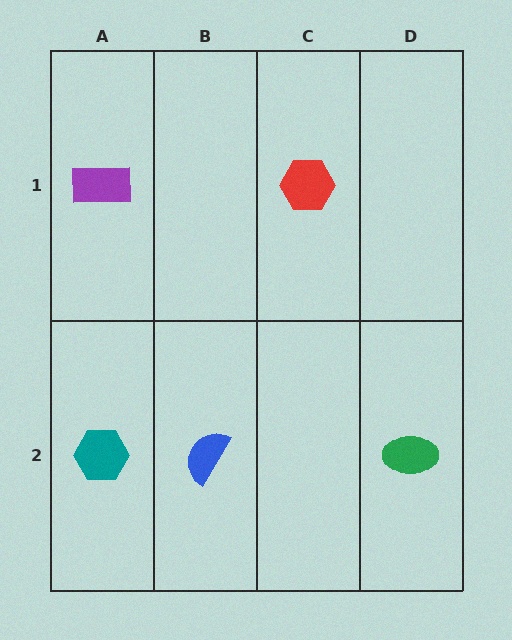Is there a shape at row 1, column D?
No, that cell is empty.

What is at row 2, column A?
A teal hexagon.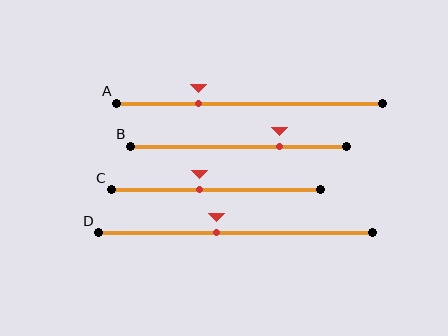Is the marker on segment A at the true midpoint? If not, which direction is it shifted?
No, the marker on segment A is shifted to the left by about 19% of the segment length.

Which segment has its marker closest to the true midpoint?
Segment D has its marker closest to the true midpoint.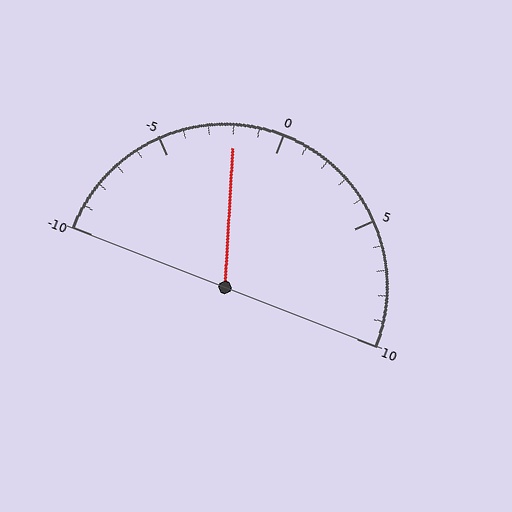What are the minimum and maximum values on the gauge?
The gauge ranges from -10 to 10.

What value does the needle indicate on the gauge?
The needle indicates approximately -2.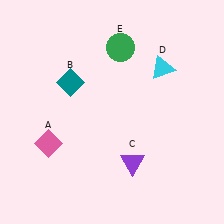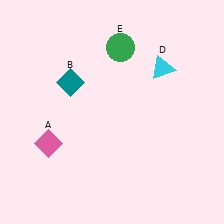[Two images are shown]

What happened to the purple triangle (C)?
The purple triangle (C) was removed in Image 2. It was in the bottom-right area of Image 1.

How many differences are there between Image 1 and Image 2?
There is 1 difference between the two images.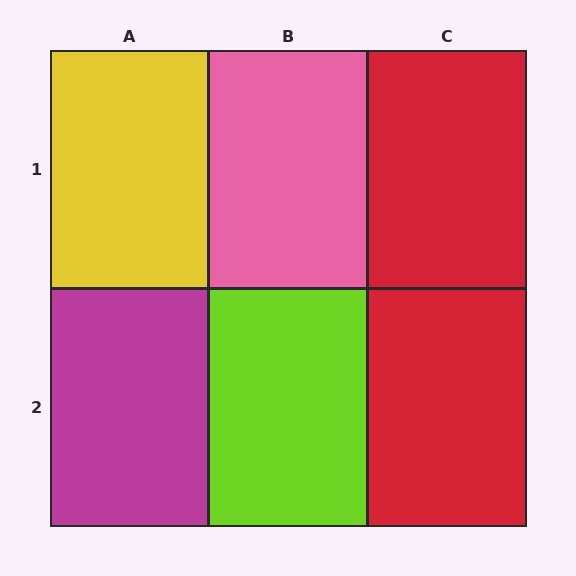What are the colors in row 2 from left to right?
Magenta, lime, red.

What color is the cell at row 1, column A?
Yellow.